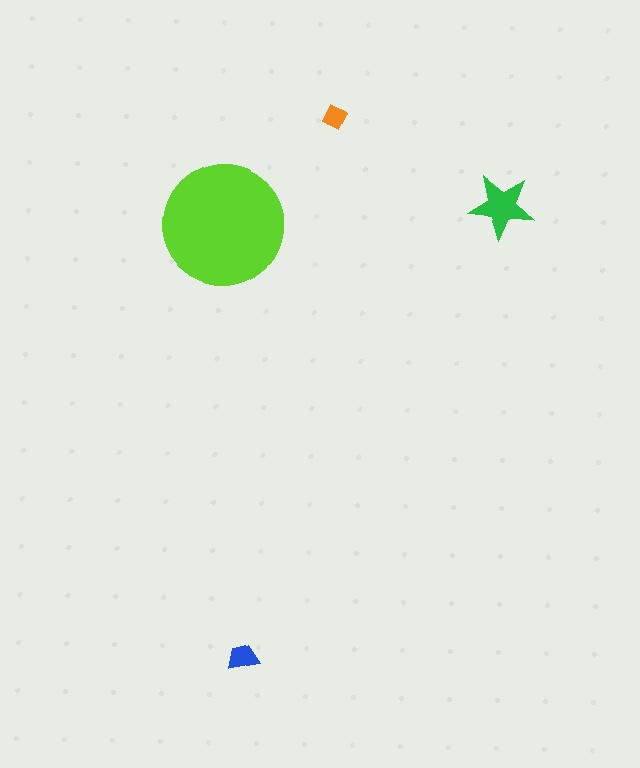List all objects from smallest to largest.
The orange diamond, the blue trapezoid, the green star, the lime circle.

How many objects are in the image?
There are 4 objects in the image.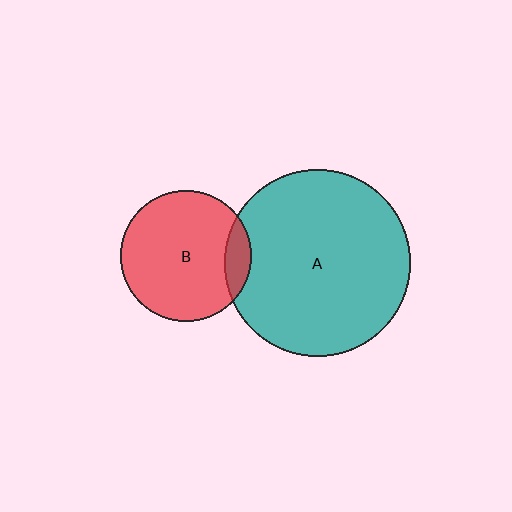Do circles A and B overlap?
Yes.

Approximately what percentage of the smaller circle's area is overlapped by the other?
Approximately 10%.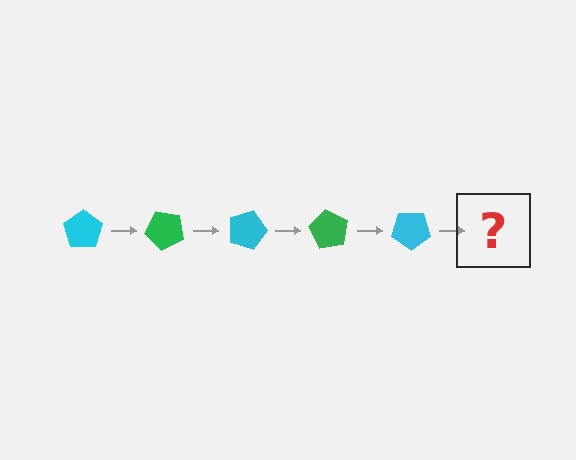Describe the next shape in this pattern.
It should be a green pentagon, rotated 225 degrees from the start.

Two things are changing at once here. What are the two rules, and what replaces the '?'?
The two rules are that it rotates 45 degrees each step and the color cycles through cyan and green. The '?' should be a green pentagon, rotated 225 degrees from the start.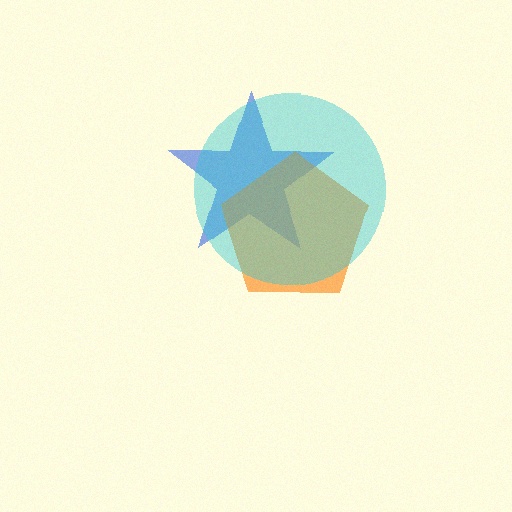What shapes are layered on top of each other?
The layered shapes are: a blue star, an orange pentagon, a cyan circle.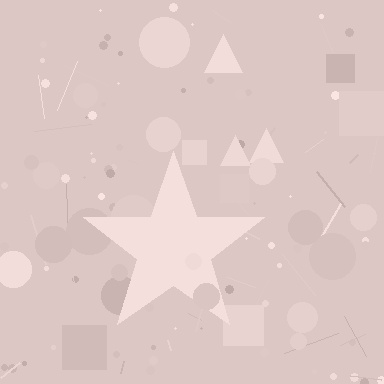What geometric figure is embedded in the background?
A star is embedded in the background.